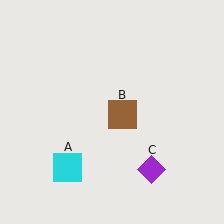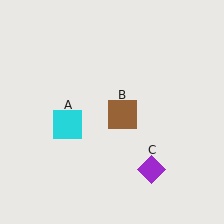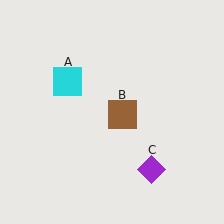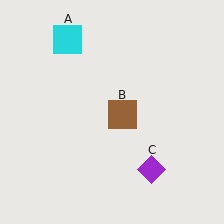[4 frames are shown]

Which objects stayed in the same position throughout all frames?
Brown square (object B) and purple diamond (object C) remained stationary.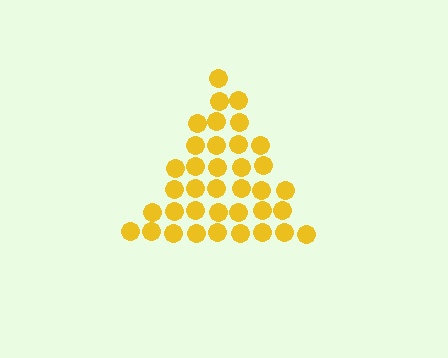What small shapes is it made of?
It is made of small circles.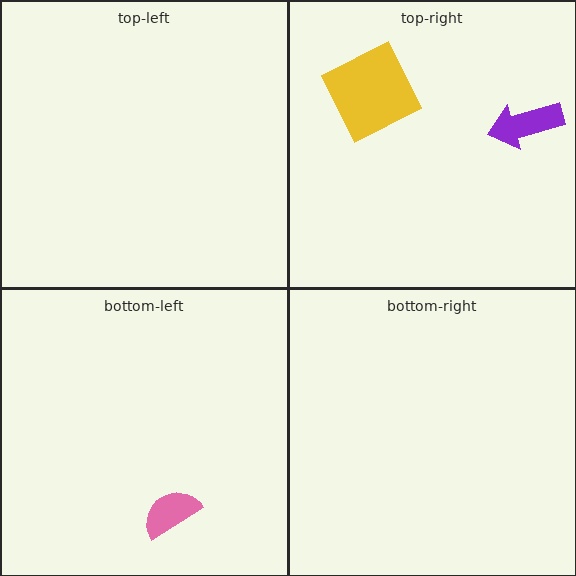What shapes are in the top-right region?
The yellow square, the purple arrow.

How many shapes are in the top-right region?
2.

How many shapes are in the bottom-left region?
1.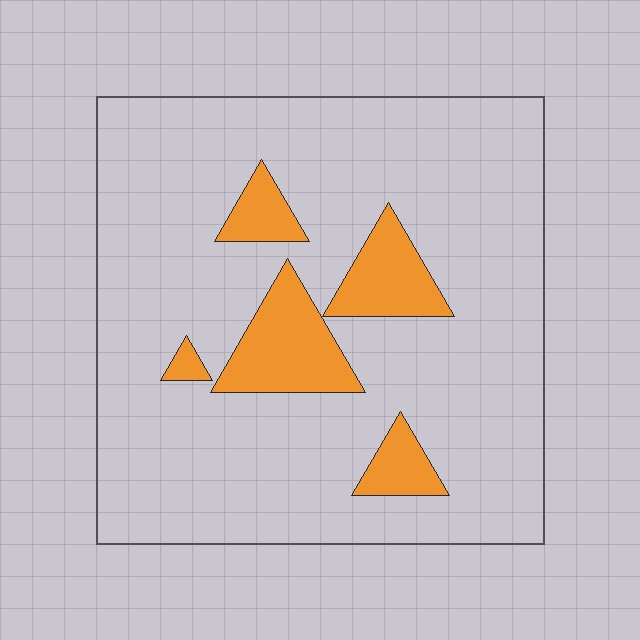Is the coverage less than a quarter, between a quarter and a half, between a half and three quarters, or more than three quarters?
Less than a quarter.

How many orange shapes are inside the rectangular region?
5.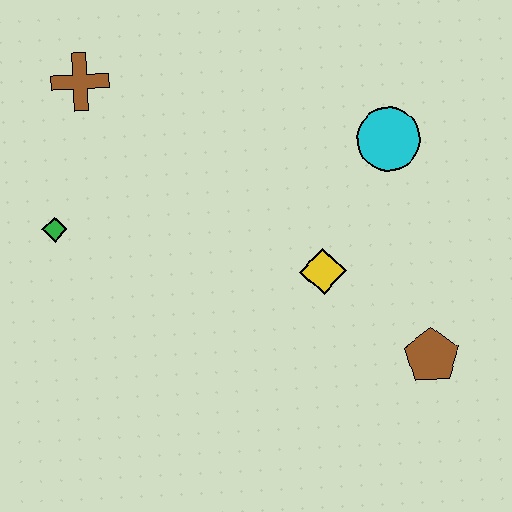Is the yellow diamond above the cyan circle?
No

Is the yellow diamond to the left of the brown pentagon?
Yes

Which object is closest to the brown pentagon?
The yellow diamond is closest to the brown pentagon.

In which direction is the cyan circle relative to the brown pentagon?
The cyan circle is above the brown pentagon.